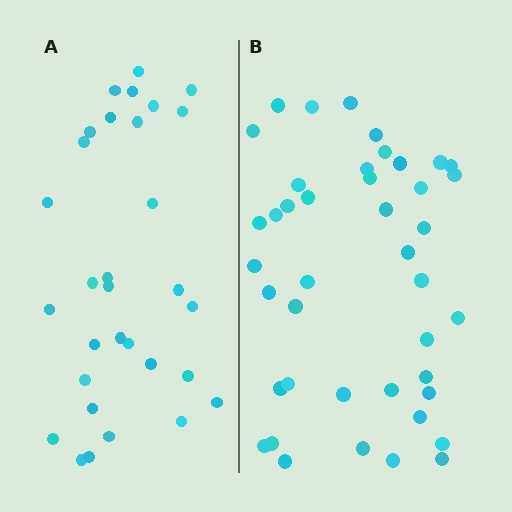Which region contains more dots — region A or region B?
Region B (the right region) has more dots.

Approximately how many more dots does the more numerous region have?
Region B has roughly 12 or so more dots than region A.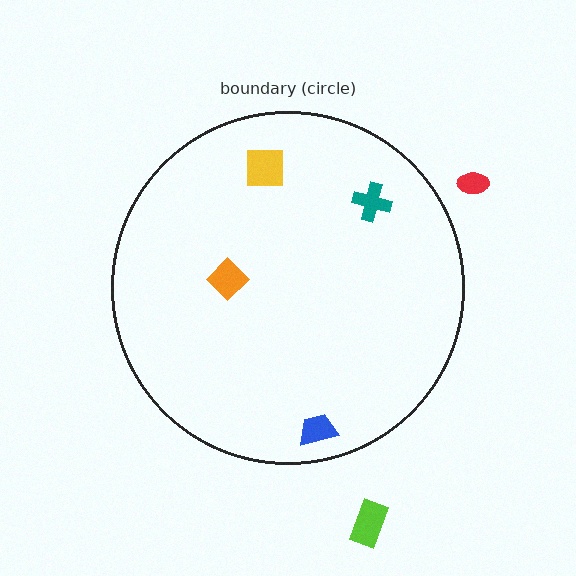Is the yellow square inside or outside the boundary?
Inside.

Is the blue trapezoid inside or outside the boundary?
Inside.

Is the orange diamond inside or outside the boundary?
Inside.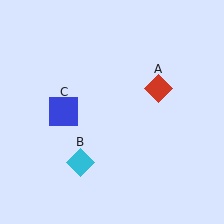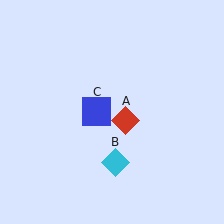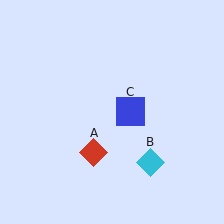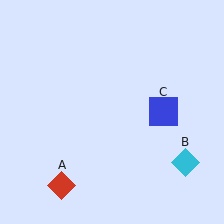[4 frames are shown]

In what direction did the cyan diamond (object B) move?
The cyan diamond (object B) moved right.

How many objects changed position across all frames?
3 objects changed position: red diamond (object A), cyan diamond (object B), blue square (object C).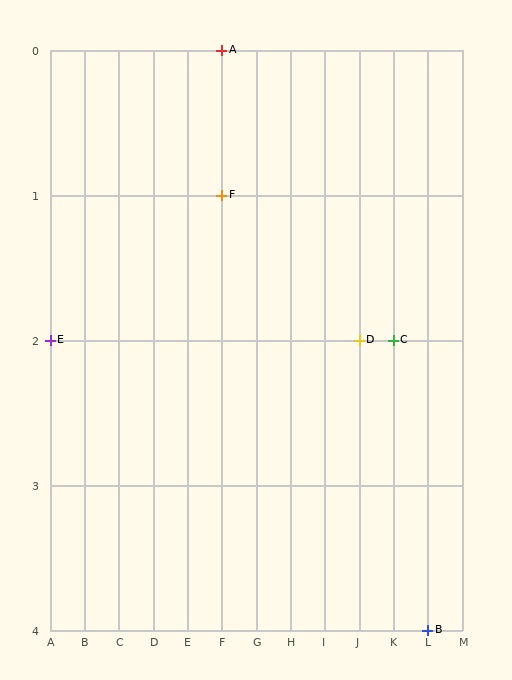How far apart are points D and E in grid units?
Points D and E are 9 columns apart.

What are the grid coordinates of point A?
Point A is at grid coordinates (F, 0).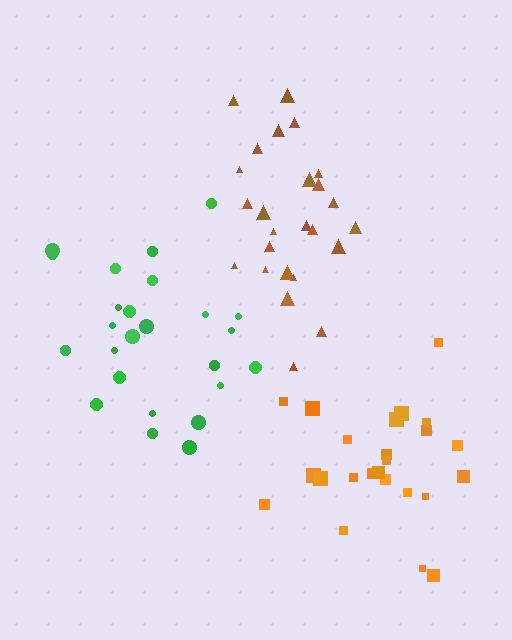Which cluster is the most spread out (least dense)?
Brown.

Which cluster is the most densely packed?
Orange.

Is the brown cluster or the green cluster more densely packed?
Green.